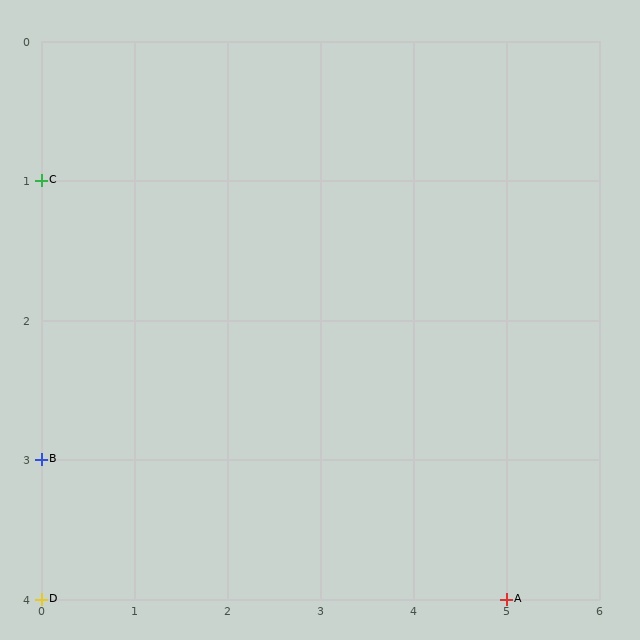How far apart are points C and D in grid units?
Points C and D are 3 rows apart.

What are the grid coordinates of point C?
Point C is at grid coordinates (0, 1).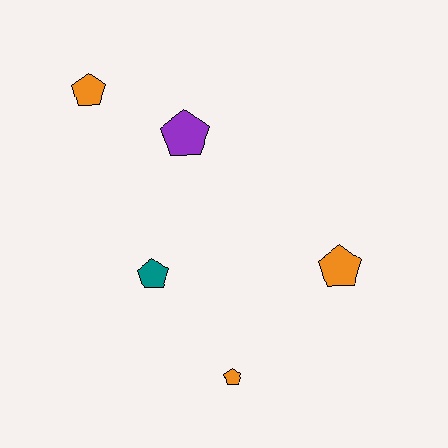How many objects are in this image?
There are 5 objects.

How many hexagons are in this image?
There are no hexagons.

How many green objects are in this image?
There are no green objects.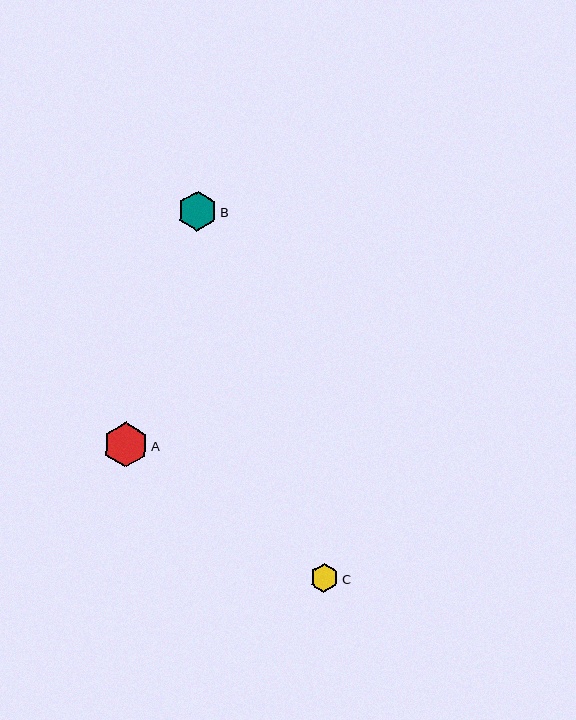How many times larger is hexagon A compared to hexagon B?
Hexagon A is approximately 1.1 times the size of hexagon B.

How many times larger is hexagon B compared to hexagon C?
Hexagon B is approximately 1.4 times the size of hexagon C.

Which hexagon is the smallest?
Hexagon C is the smallest with a size of approximately 29 pixels.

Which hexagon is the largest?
Hexagon A is the largest with a size of approximately 45 pixels.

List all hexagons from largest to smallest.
From largest to smallest: A, B, C.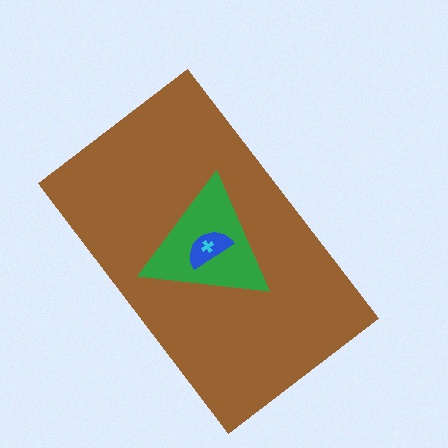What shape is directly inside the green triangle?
The blue semicircle.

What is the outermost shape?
The brown rectangle.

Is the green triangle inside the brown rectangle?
Yes.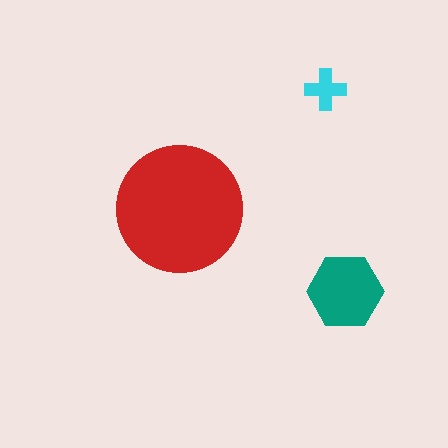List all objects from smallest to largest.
The cyan cross, the teal hexagon, the red circle.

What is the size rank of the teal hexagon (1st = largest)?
2nd.